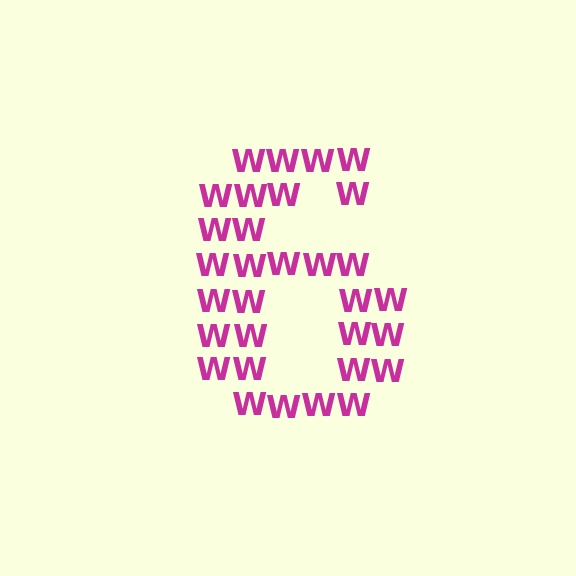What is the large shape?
The large shape is the digit 6.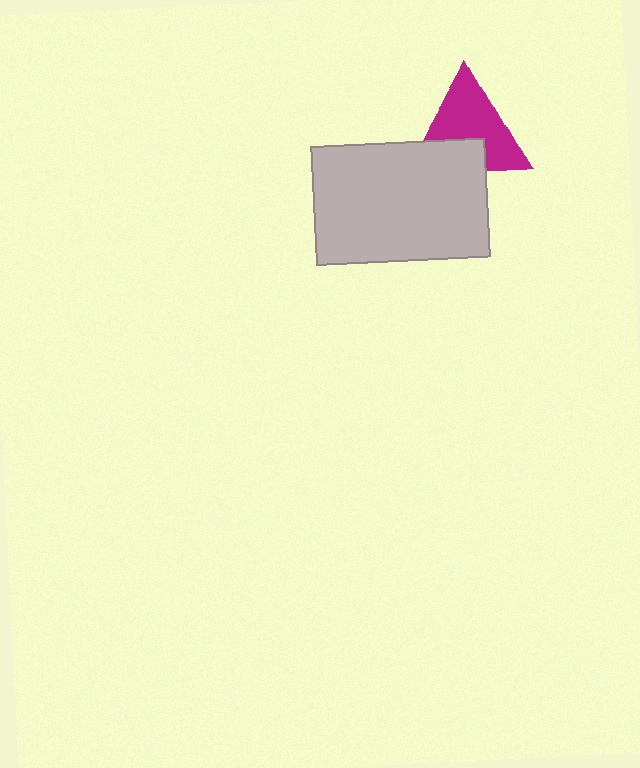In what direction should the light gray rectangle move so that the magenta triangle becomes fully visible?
The light gray rectangle should move down. That is the shortest direction to clear the overlap and leave the magenta triangle fully visible.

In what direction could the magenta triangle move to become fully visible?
The magenta triangle could move up. That would shift it out from behind the light gray rectangle entirely.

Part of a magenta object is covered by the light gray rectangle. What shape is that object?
It is a triangle.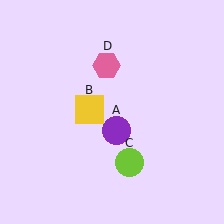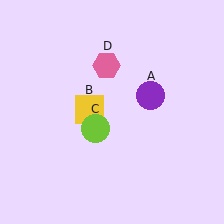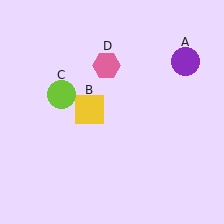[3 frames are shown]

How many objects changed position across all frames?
2 objects changed position: purple circle (object A), lime circle (object C).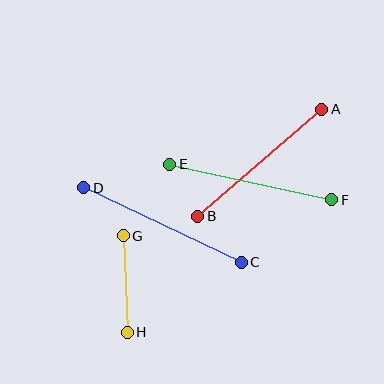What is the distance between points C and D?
The distance is approximately 174 pixels.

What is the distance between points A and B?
The distance is approximately 164 pixels.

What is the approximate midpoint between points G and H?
The midpoint is at approximately (125, 284) pixels.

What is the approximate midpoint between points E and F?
The midpoint is at approximately (251, 182) pixels.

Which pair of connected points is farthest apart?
Points C and D are farthest apart.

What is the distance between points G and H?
The distance is approximately 96 pixels.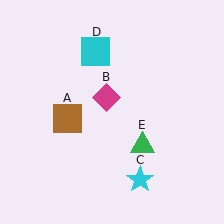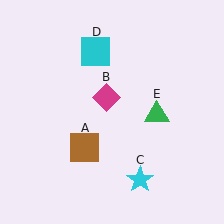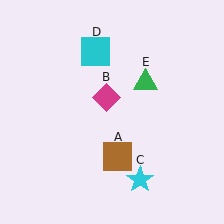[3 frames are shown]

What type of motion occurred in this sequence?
The brown square (object A), green triangle (object E) rotated counterclockwise around the center of the scene.